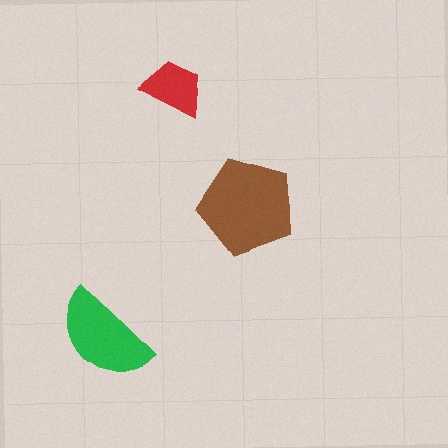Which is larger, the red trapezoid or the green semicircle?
The green semicircle.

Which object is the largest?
The brown pentagon.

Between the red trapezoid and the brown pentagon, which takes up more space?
The brown pentagon.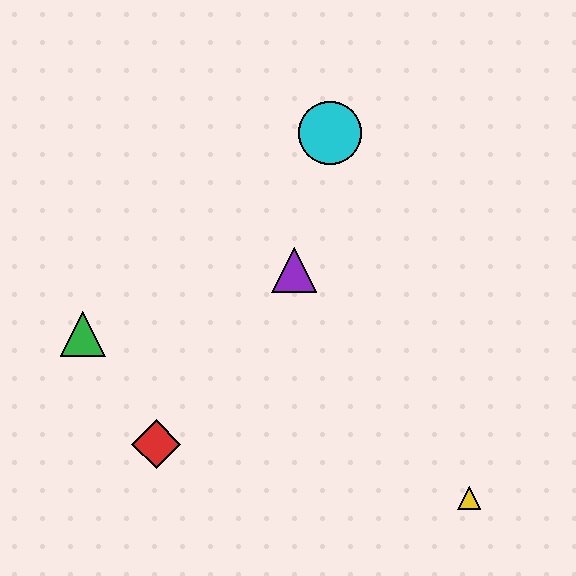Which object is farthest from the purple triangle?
The yellow triangle is farthest from the purple triangle.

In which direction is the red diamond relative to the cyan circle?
The red diamond is below the cyan circle.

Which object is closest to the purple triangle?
The cyan circle is closest to the purple triangle.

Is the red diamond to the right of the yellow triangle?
No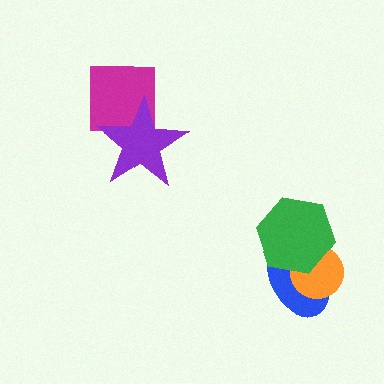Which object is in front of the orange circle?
The green hexagon is in front of the orange circle.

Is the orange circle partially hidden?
Yes, it is partially covered by another shape.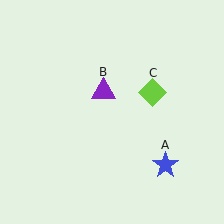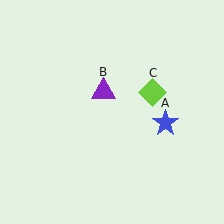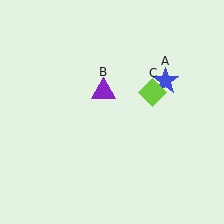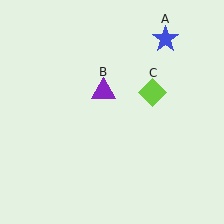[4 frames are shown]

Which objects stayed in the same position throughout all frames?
Purple triangle (object B) and lime diamond (object C) remained stationary.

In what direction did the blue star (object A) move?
The blue star (object A) moved up.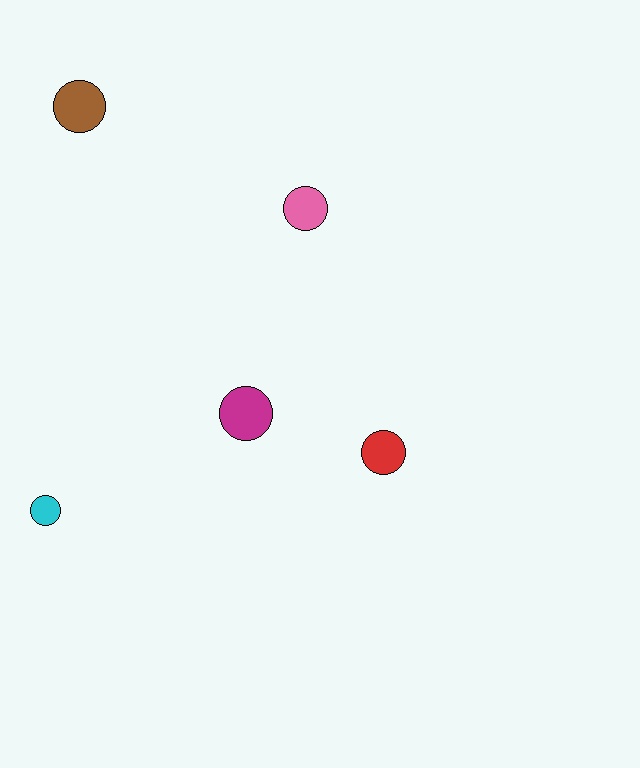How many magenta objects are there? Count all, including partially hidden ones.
There is 1 magenta object.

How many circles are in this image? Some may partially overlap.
There are 5 circles.